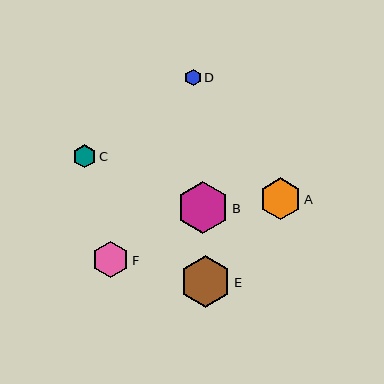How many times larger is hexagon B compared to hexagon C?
Hexagon B is approximately 2.3 times the size of hexagon C.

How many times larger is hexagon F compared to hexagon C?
Hexagon F is approximately 1.6 times the size of hexagon C.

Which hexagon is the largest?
Hexagon B is the largest with a size of approximately 52 pixels.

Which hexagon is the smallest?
Hexagon D is the smallest with a size of approximately 16 pixels.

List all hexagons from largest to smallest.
From largest to smallest: B, E, A, F, C, D.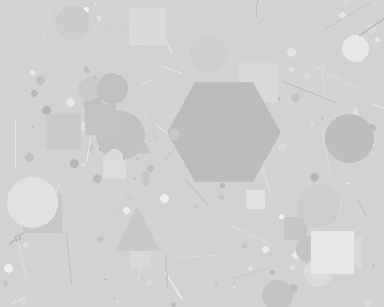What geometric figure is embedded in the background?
A hexagon is embedded in the background.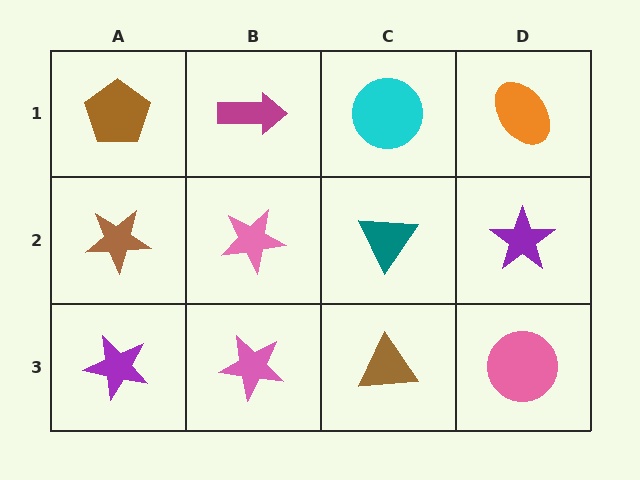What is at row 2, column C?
A teal triangle.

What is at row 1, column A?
A brown pentagon.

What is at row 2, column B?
A pink star.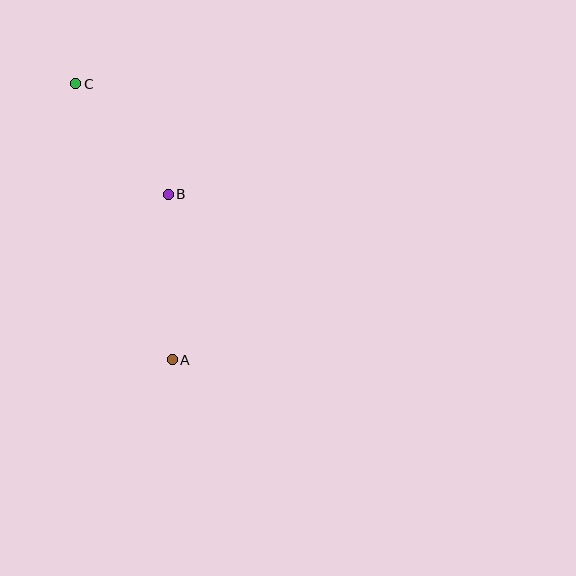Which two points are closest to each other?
Points B and C are closest to each other.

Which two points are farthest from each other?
Points A and C are farthest from each other.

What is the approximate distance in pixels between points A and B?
The distance between A and B is approximately 166 pixels.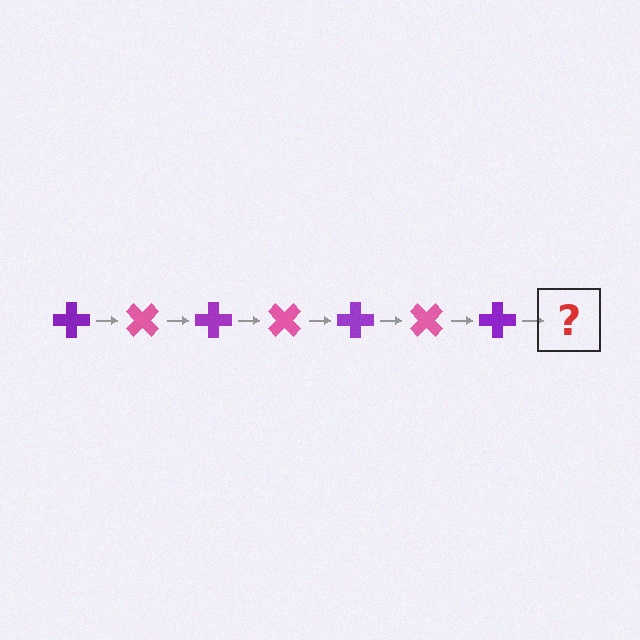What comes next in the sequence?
The next element should be a pink cross, rotated 315 degrees from the start.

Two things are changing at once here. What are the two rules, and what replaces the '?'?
The two rules are that it rotates 45 degrees each step and the color cycles through purple and pink. The '?' should be a pink cross, rotated 315 degrees from the start.